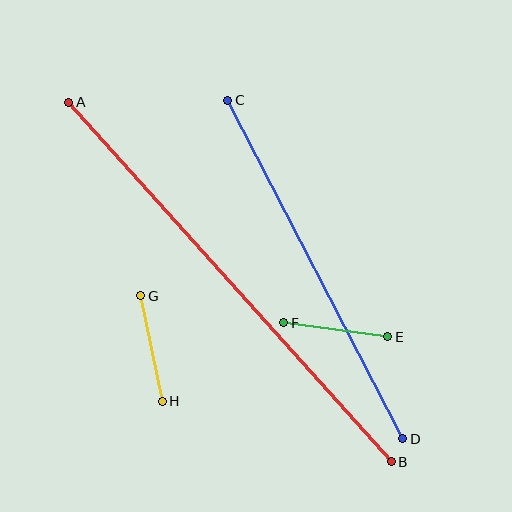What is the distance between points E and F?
The distance is approximately 105 pixels.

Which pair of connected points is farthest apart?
Points A and B are farthest apart.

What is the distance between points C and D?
The distance is approximately 381 pixels.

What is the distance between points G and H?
The distance is approximately 108 pixels.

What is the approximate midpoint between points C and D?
The midpoint is at approximately (315, 270) pixels.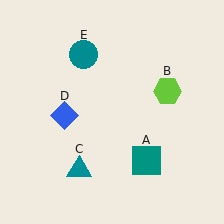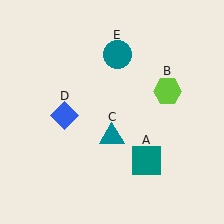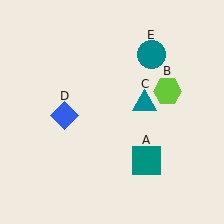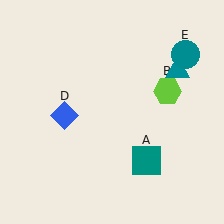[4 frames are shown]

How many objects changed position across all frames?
2 objects changed position: teal triangle (object C), teal circle (object E).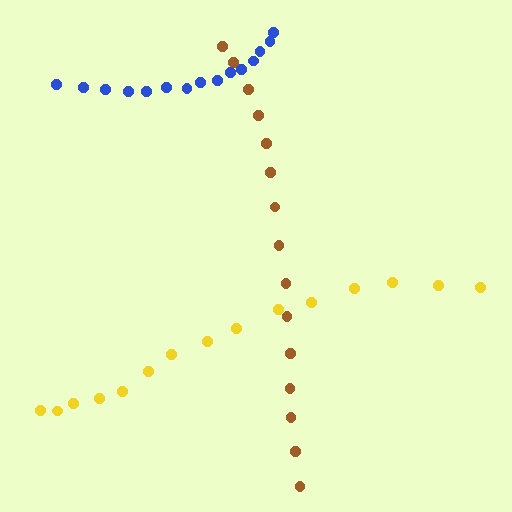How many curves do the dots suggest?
There are 3 distinct paths.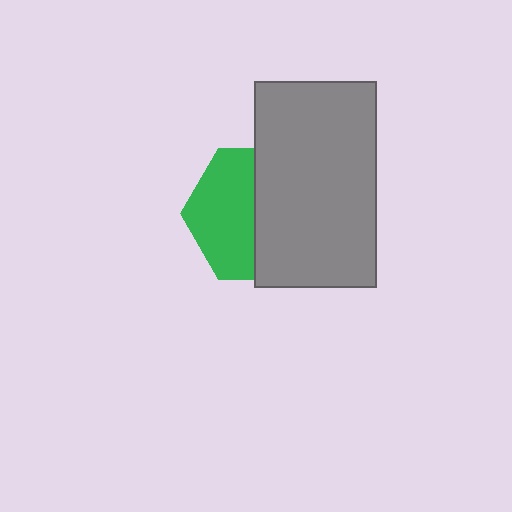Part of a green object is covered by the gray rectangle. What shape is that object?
It is a hexagon.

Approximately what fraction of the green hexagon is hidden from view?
Roughly 52% of the green hexagon is hidden behind the gray rectangle.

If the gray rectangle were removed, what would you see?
You would see the complete green hexagon.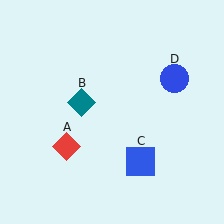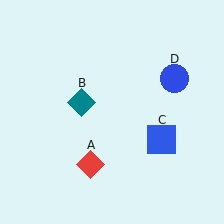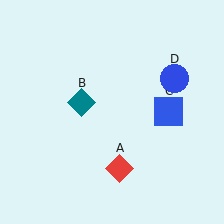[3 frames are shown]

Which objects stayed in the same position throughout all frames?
Teal diamond (object B) and blue circle (object D) remained stationary.